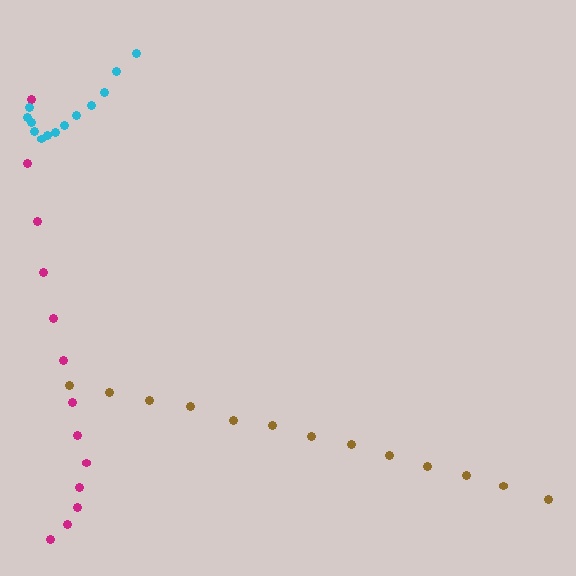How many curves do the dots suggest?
There are 3 distinct paths.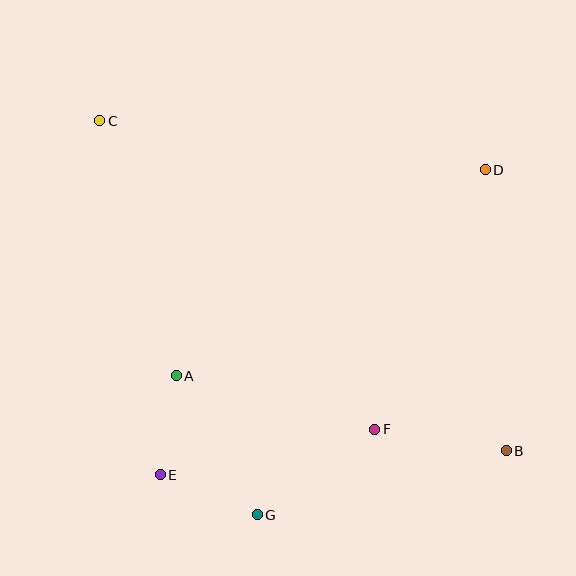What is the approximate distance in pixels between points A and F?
The distance between A and F is approximately 206 pixels.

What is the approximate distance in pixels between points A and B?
The distance between A and B is approximately 339 pixels.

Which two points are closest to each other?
Points A and E are closest to each other.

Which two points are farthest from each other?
Points B and C are farthest from each other.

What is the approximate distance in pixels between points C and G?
The distance between C and G is approximately 424 pixels.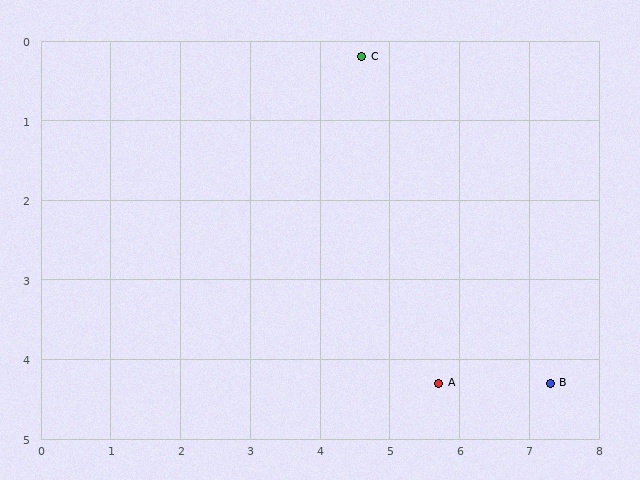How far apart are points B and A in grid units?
Points B and A are about 1.6 grid units apart.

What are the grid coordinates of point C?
Point C is at approximately (4.6, 0.2).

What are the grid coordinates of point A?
Point A is at approximately (5.7, 4.3).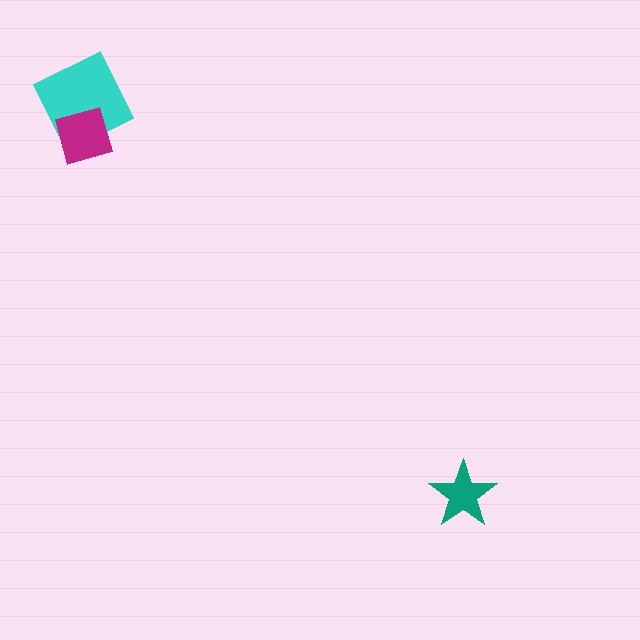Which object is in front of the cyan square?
The magenta diamond is in front of the cyan square.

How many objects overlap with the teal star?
0 objects overlap with the teal star.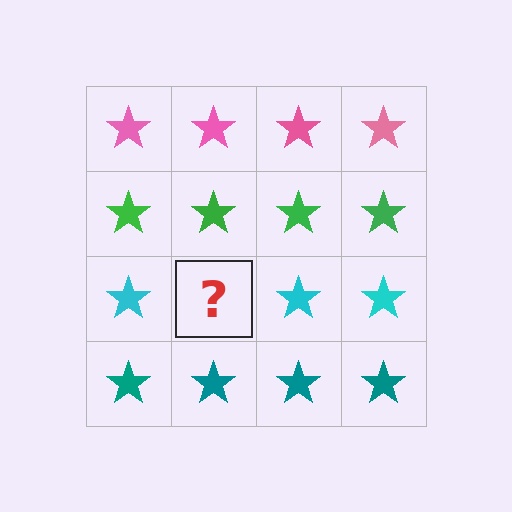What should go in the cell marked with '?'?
The missing cell should contain a cyan star.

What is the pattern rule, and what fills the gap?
The rule is that each row has a consistent color. The gap should be filled with a cyan star.